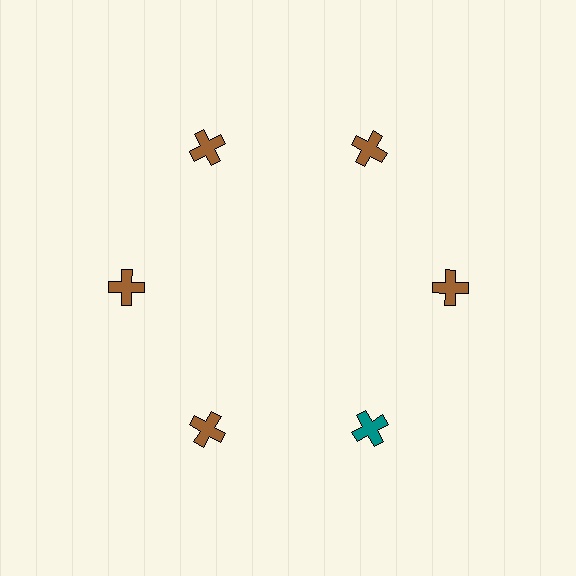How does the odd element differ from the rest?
It has a different color: teal instead of brown.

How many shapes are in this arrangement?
There are 6 shapes arranged in a ring pattern.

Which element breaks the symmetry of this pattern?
The teal cross at roughly the 5 o'clock position breaks the symmetry. All other shapes are brown crosses.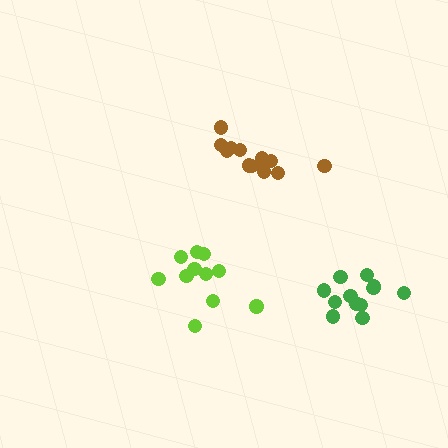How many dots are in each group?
Group 1: 12 dots, Group 2: 11 dots, Group 3: 13 dots (36 total).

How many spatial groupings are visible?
There are 3 spatial groupings.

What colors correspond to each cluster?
The clusters are colored: green, lime, brown.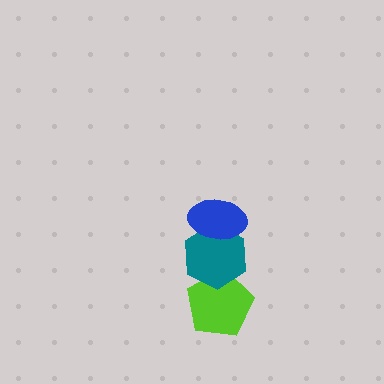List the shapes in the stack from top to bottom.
From top to bottom: the blue ellipse, the teal hexagon, the lime pentagon.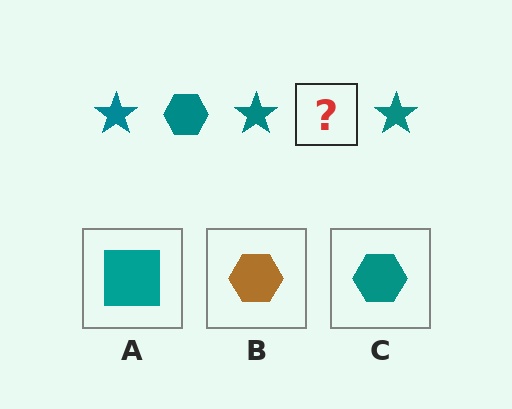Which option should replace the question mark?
Option C.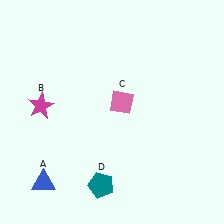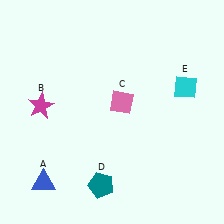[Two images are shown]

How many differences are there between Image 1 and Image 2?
There is 1 difference between the two images.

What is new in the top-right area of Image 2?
A cyan diamond (E) was added in the top-right area of Image 2.